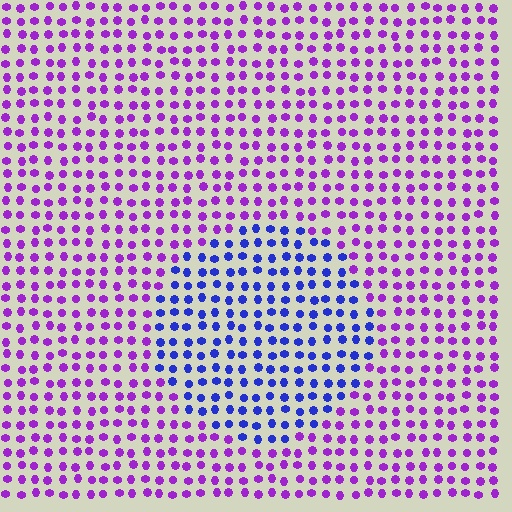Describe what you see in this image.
The image is filled with small purple elements in a uniform arrangement. A circle-shaped region is visible where the elements are tinted to a slightly different hue, forming a subtle color boundary.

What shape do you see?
I see a circle.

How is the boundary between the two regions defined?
The boundary is defined purely by a slight shift in hue (about 48 degrees). Spacing, size, and orientation are identical on both sides.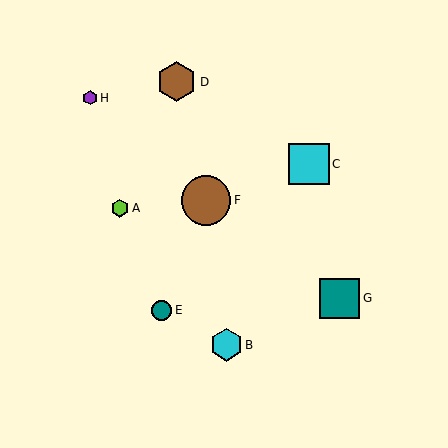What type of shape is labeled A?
Shape A is a lime hexagon.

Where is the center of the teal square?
The center of the teal square is at (340, 298).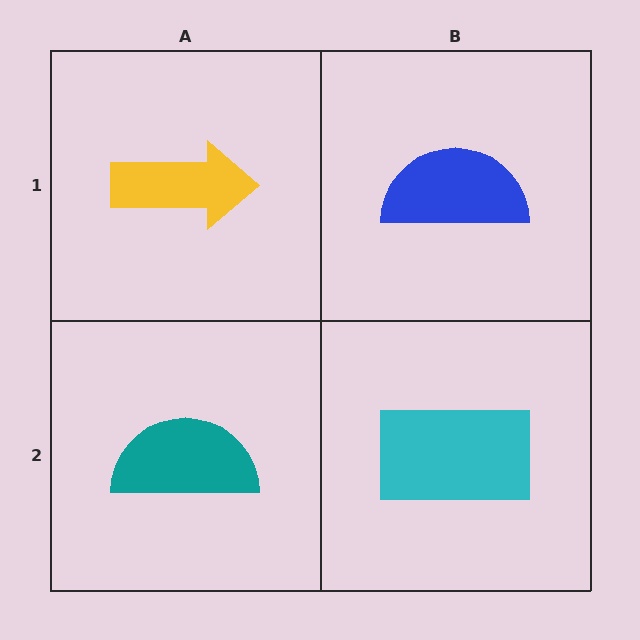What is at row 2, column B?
A cyan rectangle.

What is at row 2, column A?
A teal semicircle.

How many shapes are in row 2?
2 shapes.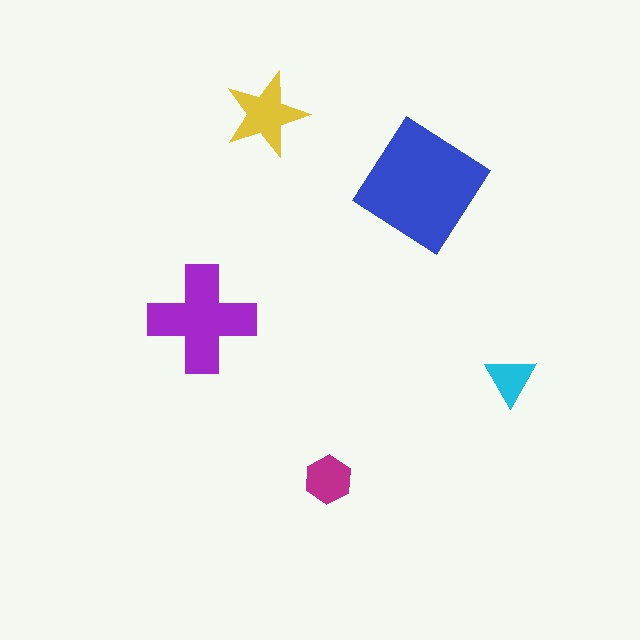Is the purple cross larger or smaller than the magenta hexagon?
Larger.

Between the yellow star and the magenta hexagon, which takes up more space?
The yellow star.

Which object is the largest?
The blue diamond.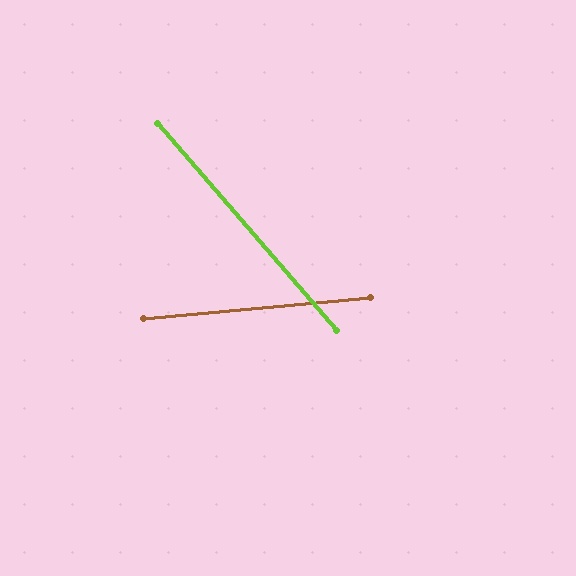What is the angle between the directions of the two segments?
Approximately 54 degrees.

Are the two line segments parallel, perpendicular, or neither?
Neither parallel nor perpendicular — they differ by about 54°.